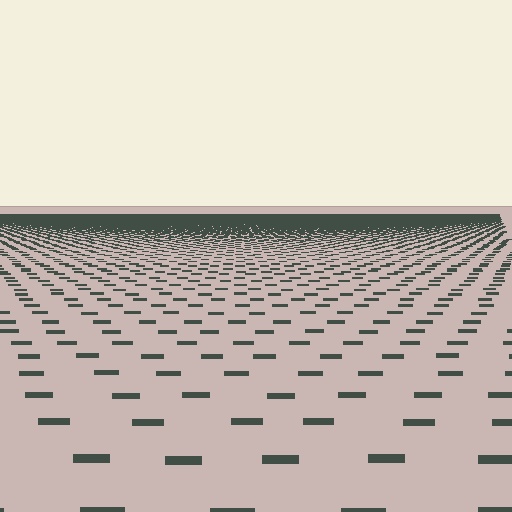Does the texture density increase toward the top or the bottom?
Density increases toward the top.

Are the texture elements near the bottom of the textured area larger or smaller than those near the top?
Larger. Near the bottom, elements are closer to the viewer and appear at a bigger on-screen size.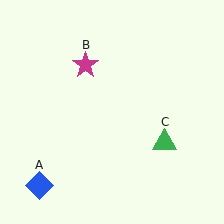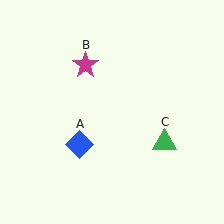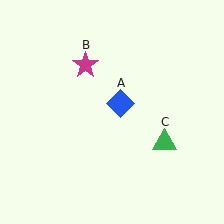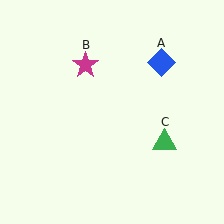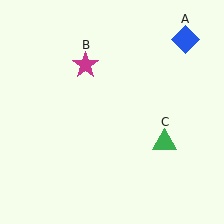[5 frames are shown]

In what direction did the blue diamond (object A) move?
The blue diamond (object A) moved up and to the right.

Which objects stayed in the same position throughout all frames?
Magenta star (object B) and green triangle (object C) remained stationary.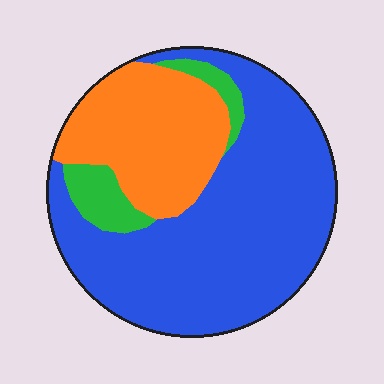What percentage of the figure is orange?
Orange takes up about one quarter (1/4) of the figure.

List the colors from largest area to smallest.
From largest to smallest: blue, orange, green.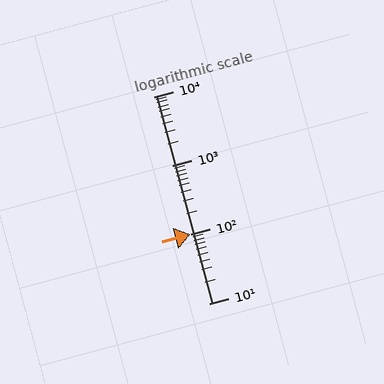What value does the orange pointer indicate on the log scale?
The pointer indicates approximately 100.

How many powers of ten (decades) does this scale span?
The scale spans 3 decades, from 10 to 10000.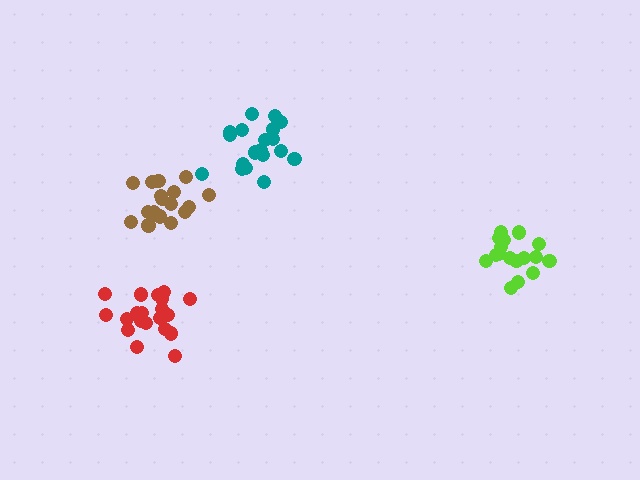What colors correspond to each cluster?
The clusters are colored: brown, lime, teal, red.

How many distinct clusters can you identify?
There are 4 distinct clusters.